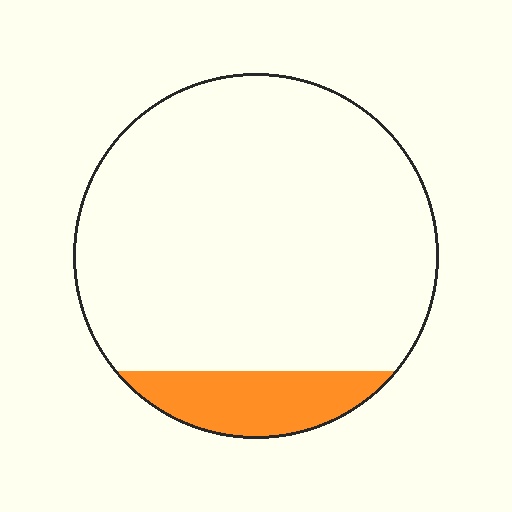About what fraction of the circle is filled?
About one eighth (1/8).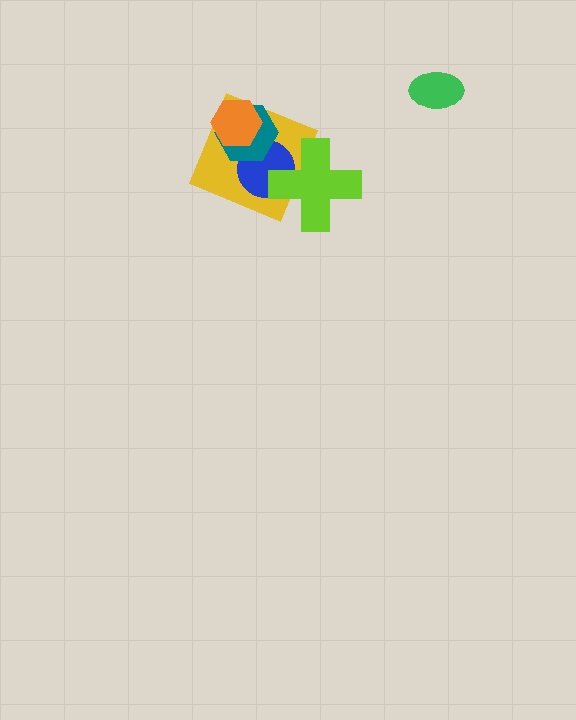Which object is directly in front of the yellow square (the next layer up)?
The blue circle is directly in front of the yellow square.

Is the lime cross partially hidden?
No, no other shape covers it.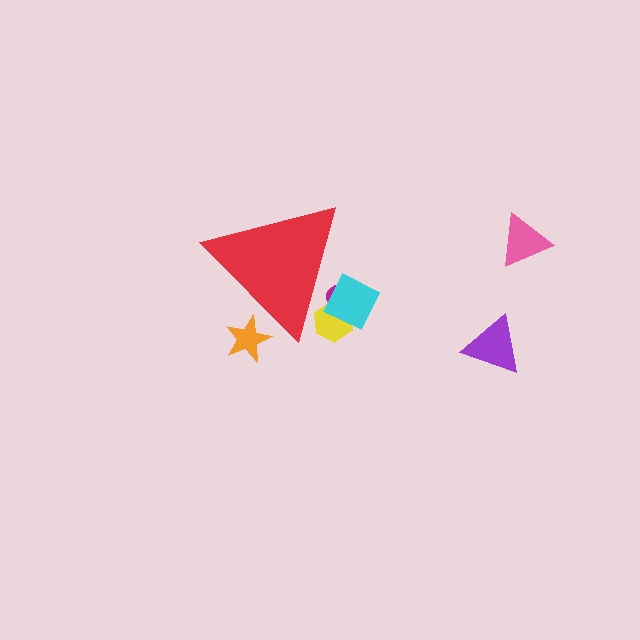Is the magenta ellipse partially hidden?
Yes, the magenta ellipse is partially hidden behind the red triangle.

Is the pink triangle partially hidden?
No, the pink triangle is fully visible.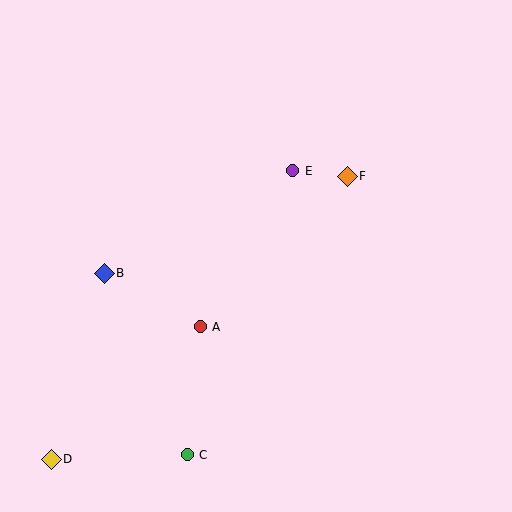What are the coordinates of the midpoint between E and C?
The midpoint between E and C is at (240, 313).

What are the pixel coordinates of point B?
Point B is at (104, 273).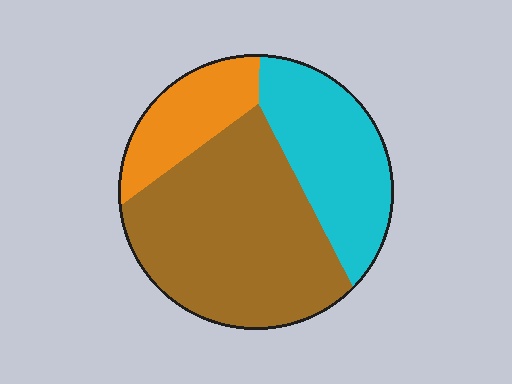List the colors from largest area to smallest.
From largest to smallest: brown, cyan, orange.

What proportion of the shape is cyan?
Cyan covers roughly 30% of the shape.